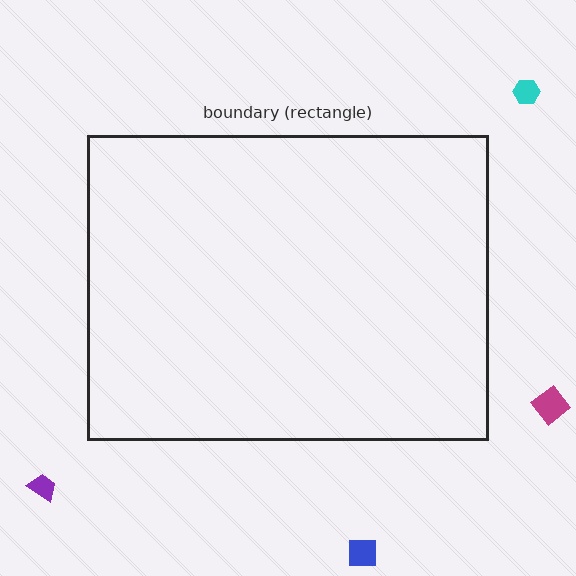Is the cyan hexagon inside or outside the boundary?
Outside.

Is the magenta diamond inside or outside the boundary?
Outside.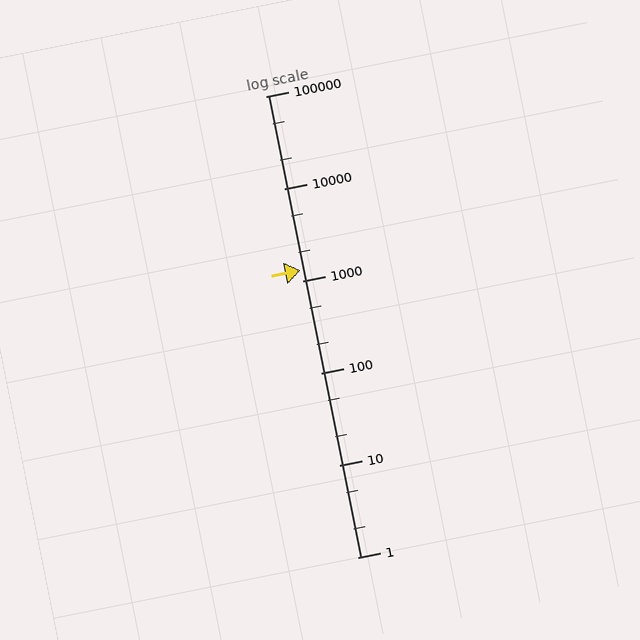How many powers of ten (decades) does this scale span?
The scale spans 5 decades, from 1 to 100000.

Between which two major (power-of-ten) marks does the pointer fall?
The pointer is between 1000 and 10000.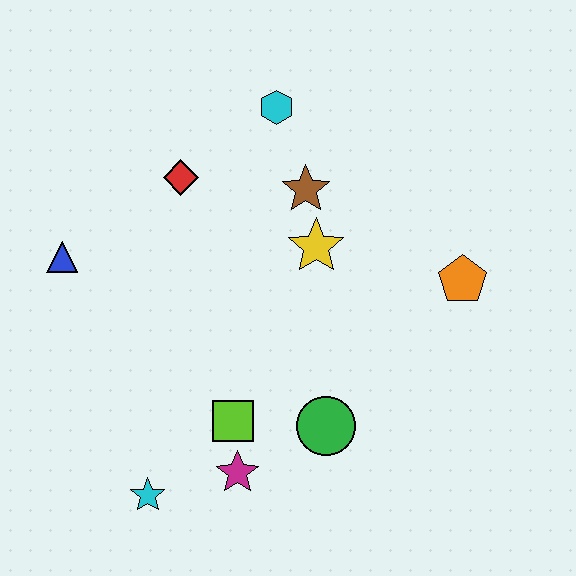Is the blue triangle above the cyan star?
Yes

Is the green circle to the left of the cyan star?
No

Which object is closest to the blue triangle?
The red diamond is closest to the blue triangle.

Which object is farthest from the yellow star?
The cyan star is farthest from the yellow star.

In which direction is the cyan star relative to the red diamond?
The cyan star is below the red diamond.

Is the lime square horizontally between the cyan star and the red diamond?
No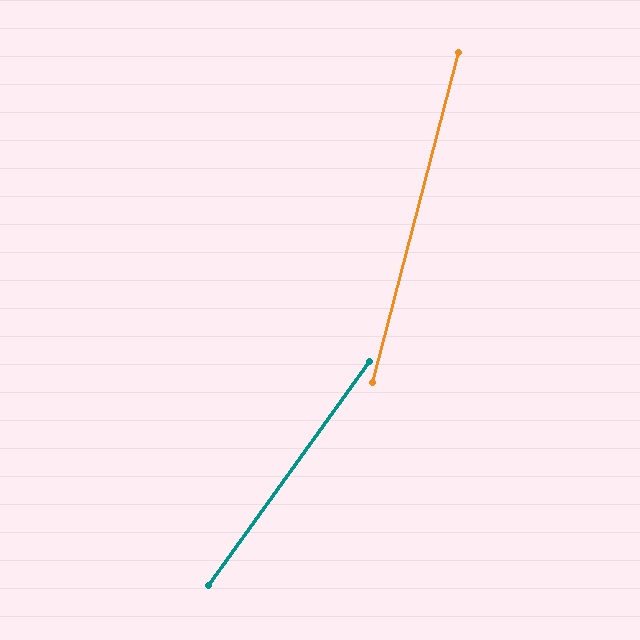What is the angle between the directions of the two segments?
Approximately 21 degrees.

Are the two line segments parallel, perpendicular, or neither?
Neither parallel nor perpendicular — they differ by about 21°.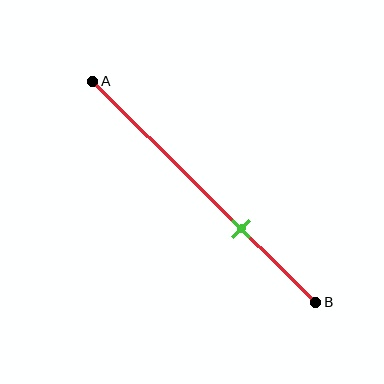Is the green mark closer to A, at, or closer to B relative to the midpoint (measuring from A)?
The green mark is closer to point B than the midpoint of segment AB.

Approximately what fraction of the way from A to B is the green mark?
The green mark is approximately 65% of the way from A to B.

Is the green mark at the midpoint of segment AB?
No, the mark is at about 65% from A, not at the 50% midpoint.